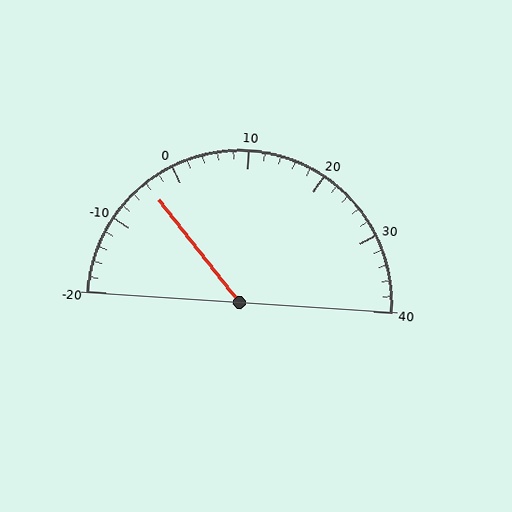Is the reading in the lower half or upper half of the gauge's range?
The reading is in the lower half of the range (-20 to 40).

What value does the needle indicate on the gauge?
The needle indicates approximately -4.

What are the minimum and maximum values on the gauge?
The gauge ranges from -20 to 40.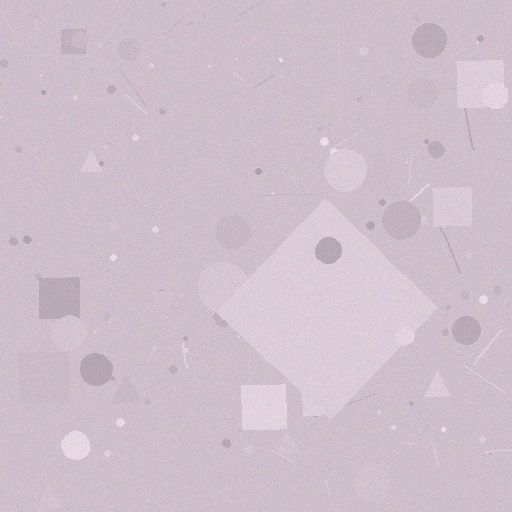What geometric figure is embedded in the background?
A diamond is embedded in the background.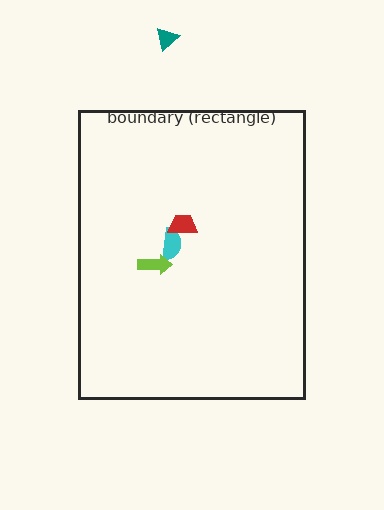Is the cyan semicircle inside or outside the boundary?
Inside.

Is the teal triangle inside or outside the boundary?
Outside.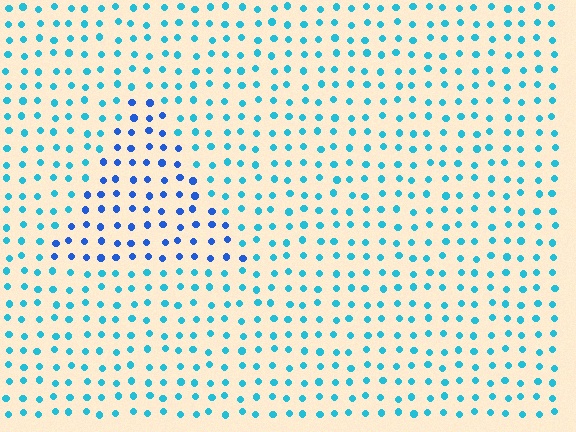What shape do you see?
I see a triangle.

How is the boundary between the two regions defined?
The boundary is defined purely by a slight shift in hue (about 33 degrees). Spacing, size, and orientation are identical on both sides.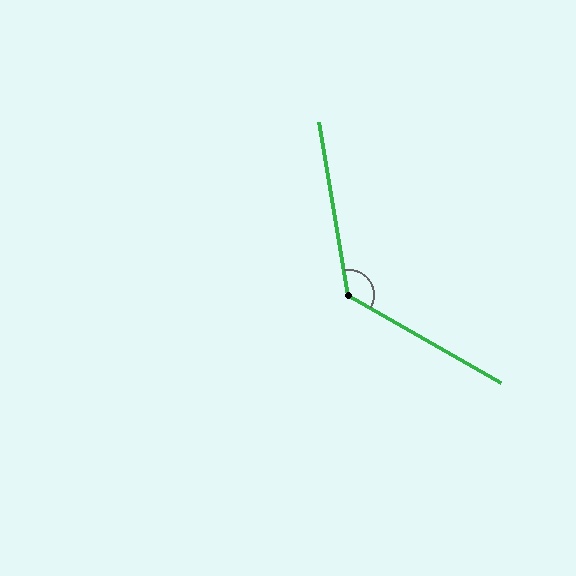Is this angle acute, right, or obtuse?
It is obtuse.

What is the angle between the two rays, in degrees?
Approximately 130 degrees.